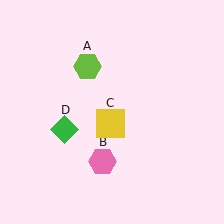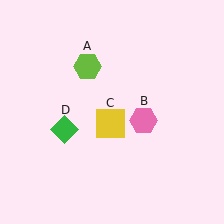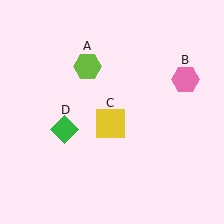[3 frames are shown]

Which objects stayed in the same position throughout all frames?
Lime hexagon (object A) and yellow square (object C) and green diamond (object D) remained stationary.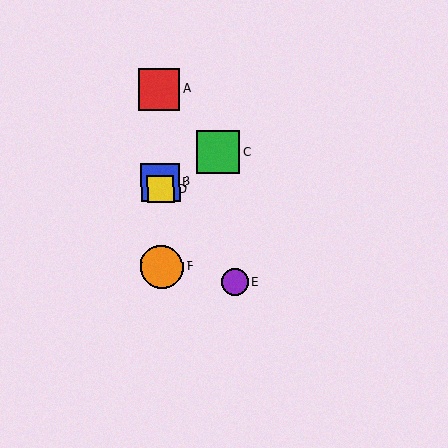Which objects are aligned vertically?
Objects A, B, D, F are aligned vertically.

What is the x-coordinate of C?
Object C is at x≈218.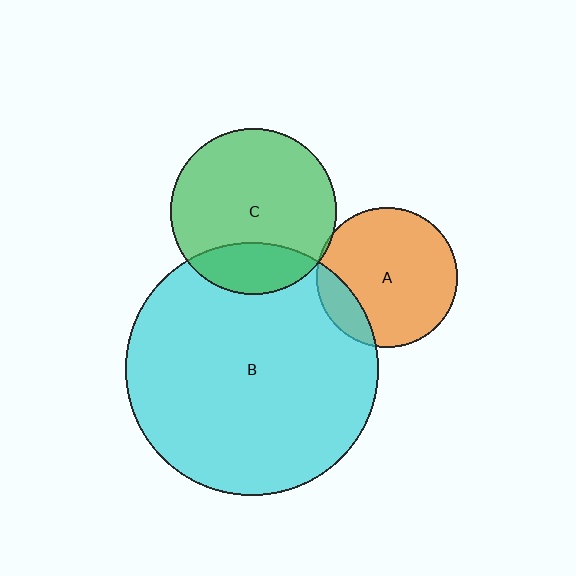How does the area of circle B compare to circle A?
Approximately 3.2 times.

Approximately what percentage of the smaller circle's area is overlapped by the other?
Approximately 15%.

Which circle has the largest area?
Circle B (cyan).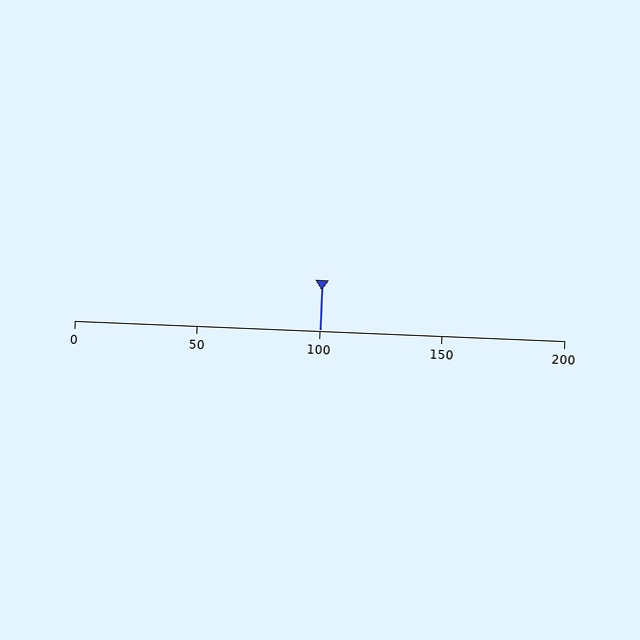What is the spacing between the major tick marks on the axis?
The major ticks are spaced 50 apart.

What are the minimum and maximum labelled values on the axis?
The axis runs from 0 to 200.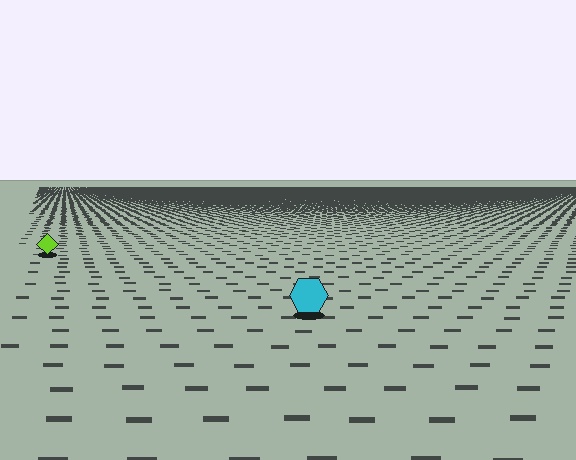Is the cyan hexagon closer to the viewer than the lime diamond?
Yes. The cyan hexagon is closer — you can tell from the texture gradient: the ground texture is coarser near it.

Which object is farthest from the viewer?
The lime diamond is farthest from the viewer. It appears smaller and the ground texture around it is denser.